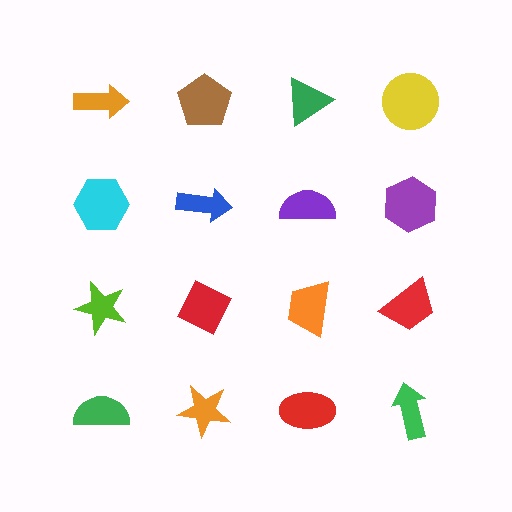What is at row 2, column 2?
A blue arrow.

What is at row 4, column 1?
A green semicircle.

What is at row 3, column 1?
A lime star.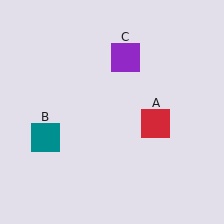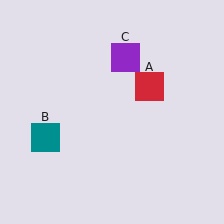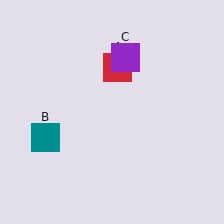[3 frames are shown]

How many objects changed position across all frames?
1 object changed position: red square (object A).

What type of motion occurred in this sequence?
The red square (object A) rotated counterclockwise around the center of the scene.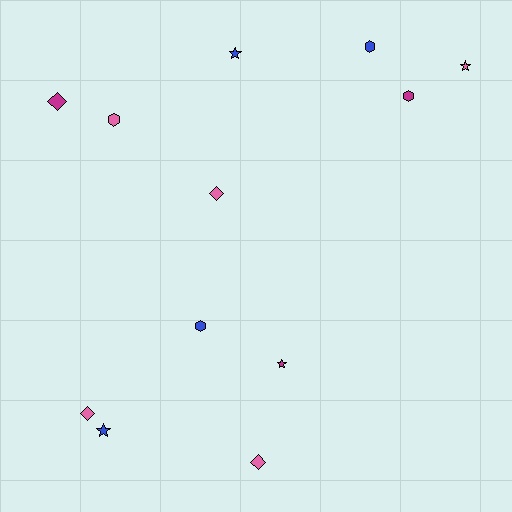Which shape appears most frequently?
Star, with 4 objects.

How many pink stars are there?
There is 1 pink star.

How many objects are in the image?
There are 12 objects.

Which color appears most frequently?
Pink, with 5 objects.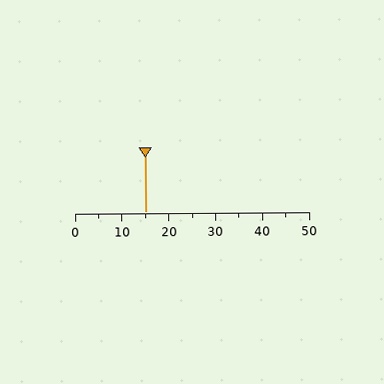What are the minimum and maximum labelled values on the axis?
The axis runs from 0 to 50.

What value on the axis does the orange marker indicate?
The marker indicates approximately 15.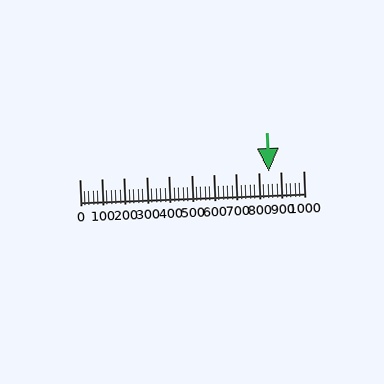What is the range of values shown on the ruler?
The ruler shows values from 0 to 1000.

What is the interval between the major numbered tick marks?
The major tick marks are spaced 100 units apart.